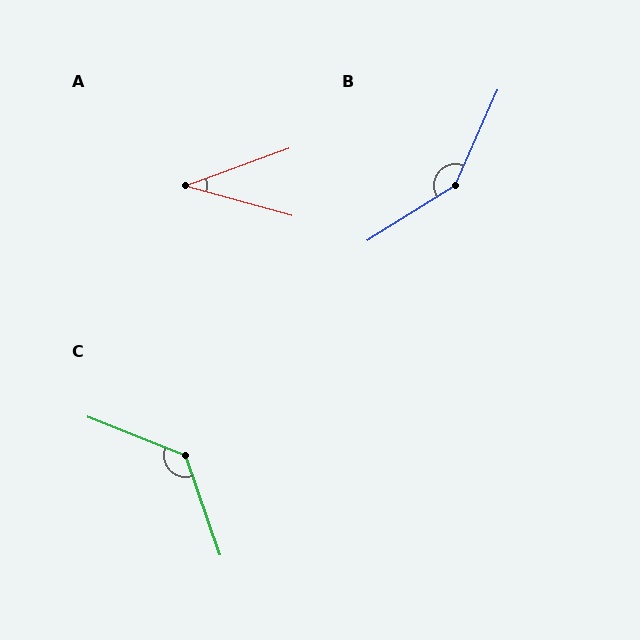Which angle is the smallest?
A, at approximately 35 degrees.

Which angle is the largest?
B, at approximately 146 degrees.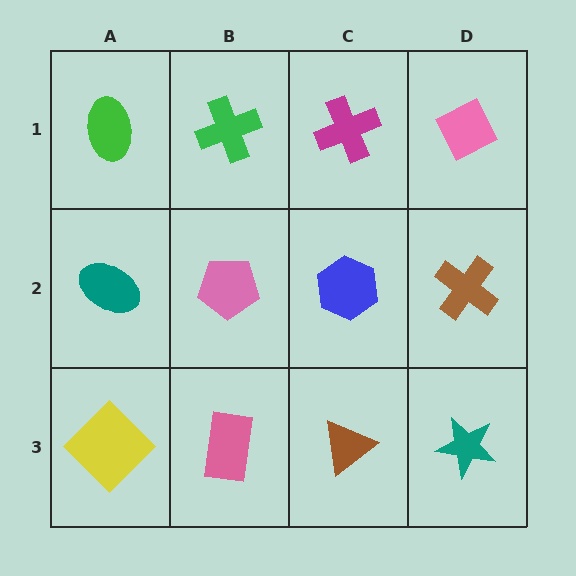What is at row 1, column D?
A pink diamond.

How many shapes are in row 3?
4 shapes.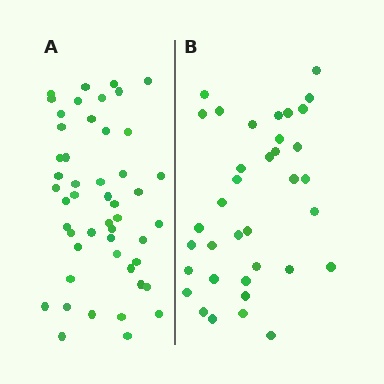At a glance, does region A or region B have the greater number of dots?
Region A (the left region) has more dots.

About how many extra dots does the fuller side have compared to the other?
Region A has approximately 15 more dots than region B.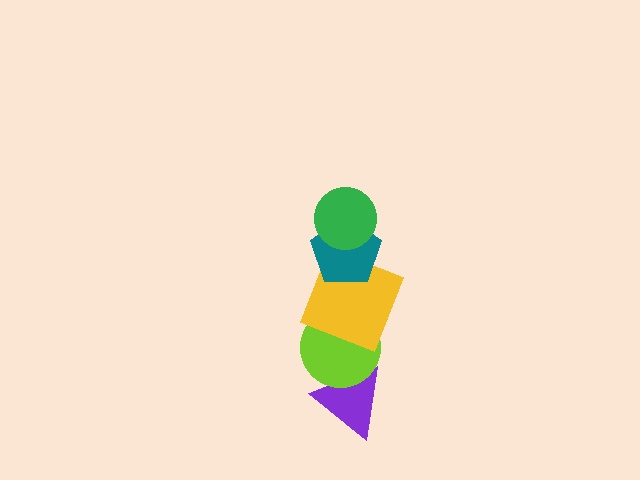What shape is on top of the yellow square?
The teal pentagon is on top of the yellow square.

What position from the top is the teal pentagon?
The teal pentagon is 2nd from the top.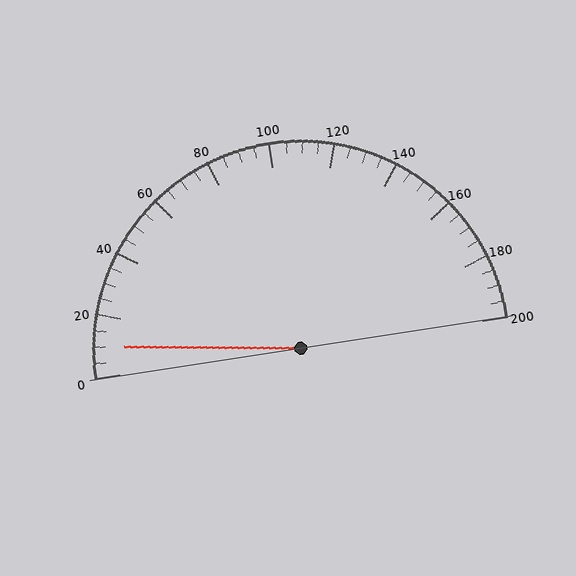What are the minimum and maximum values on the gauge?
The gauge ranges from 0 to 200.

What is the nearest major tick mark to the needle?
The nearest major tick mark is 0.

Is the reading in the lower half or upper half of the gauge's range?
The reading is in the lower half of the range (0 to 200).